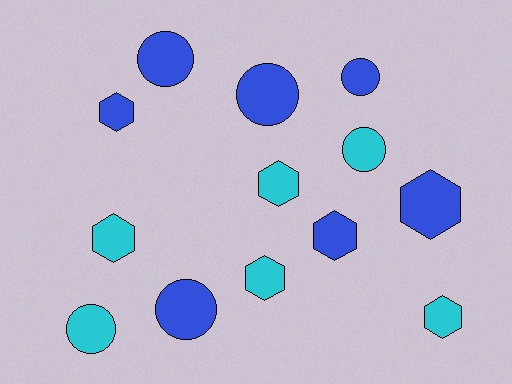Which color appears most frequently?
Blue, with 7 objects.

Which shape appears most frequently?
Hexagon, with 7 objects.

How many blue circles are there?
There are 4 blue circles.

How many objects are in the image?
There are 13 objects.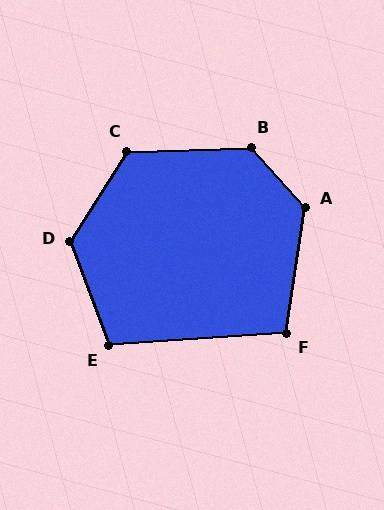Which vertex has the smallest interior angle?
F, at approximately 102 degrees.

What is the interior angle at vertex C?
Approximately 124 degrees (obtuse).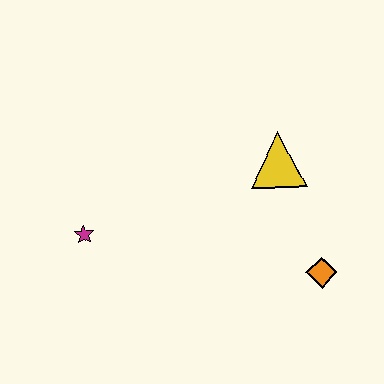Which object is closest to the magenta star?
The yellow triangle is closest to the magenta star.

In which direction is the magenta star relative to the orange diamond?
The magenta star is to the left of the orange diamond.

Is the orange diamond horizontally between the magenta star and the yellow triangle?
No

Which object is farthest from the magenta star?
The orange diamond is farthest from the magenta star.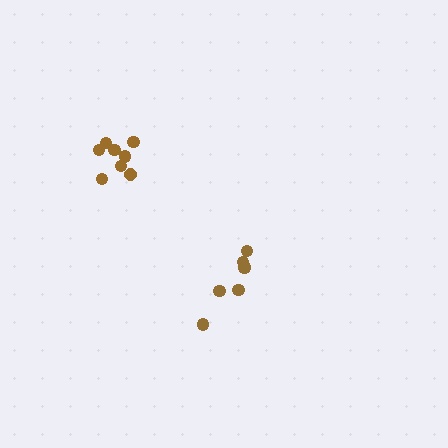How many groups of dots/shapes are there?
There are 2 groups.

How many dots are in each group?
Group 1: 7 dots, Group 2: 8 dots (15 total).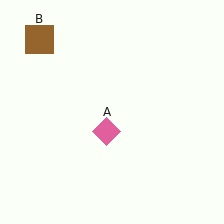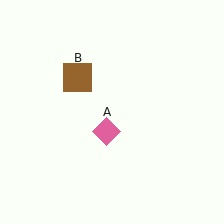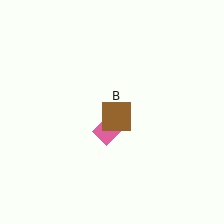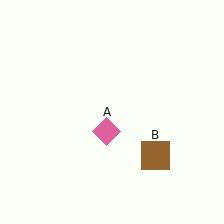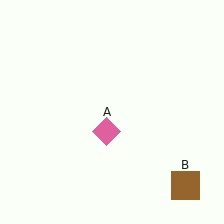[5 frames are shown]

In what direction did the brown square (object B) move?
The brown square (object B) moved down and to the right.